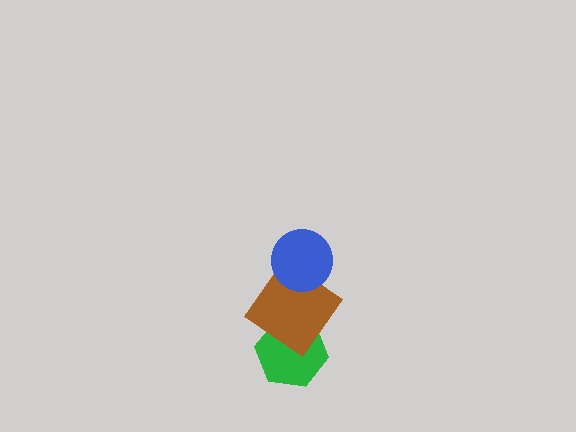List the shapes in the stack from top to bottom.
From top to bottom: the blue circle, the brown diamond, the green hexagon.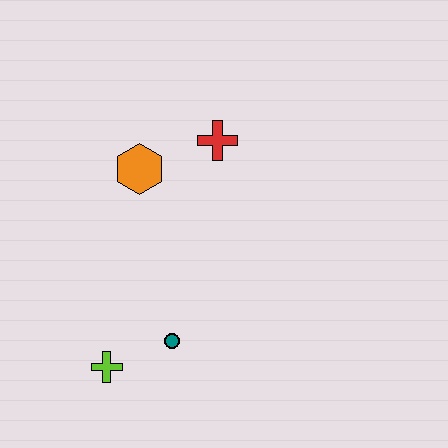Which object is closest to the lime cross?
The teal circle is closest to the lime cross.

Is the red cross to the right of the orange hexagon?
Yes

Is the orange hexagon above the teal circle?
Yes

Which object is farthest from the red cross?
The lime cross is farthest from the red cross.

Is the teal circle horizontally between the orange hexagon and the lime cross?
No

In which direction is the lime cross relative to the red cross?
The lime cross is below the red cross.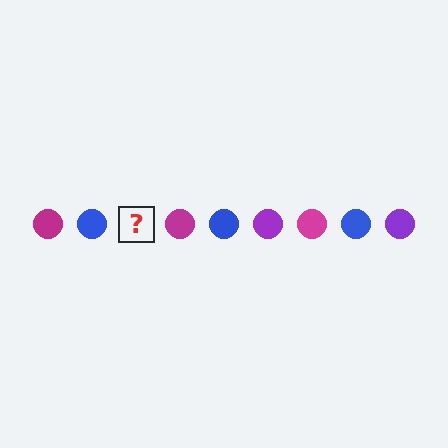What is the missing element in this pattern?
The missing element is a purple circle.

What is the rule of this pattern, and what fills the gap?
The rule is that the pattern cycles through magenta, blue, purple circles. The gap should be filled with a purple circle.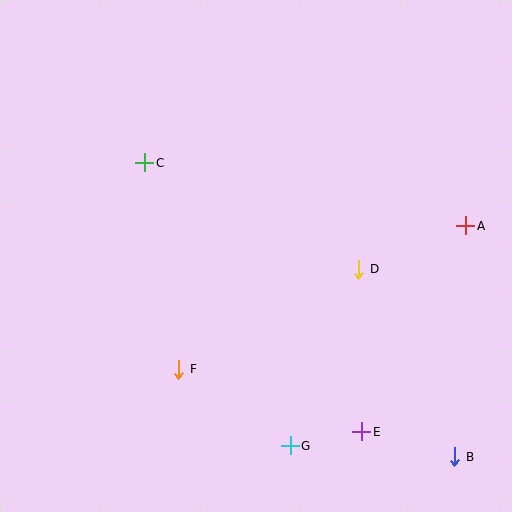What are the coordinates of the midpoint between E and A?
The midpoint between E and A is at (414, 329).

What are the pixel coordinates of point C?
Point C is at (145, 163).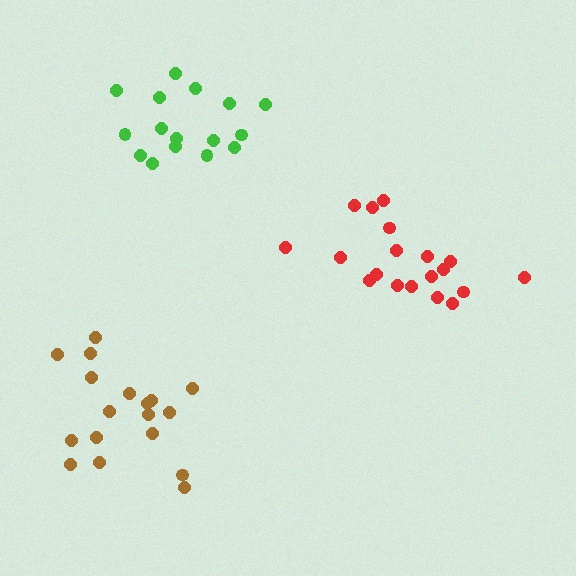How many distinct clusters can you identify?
There are 3 distinct clusters.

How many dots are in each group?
Group 1: 19 dots, Group 2: 18 dots, Group 3: 16 dots (53 total).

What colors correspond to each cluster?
The clusters are colored: red, brown, green.